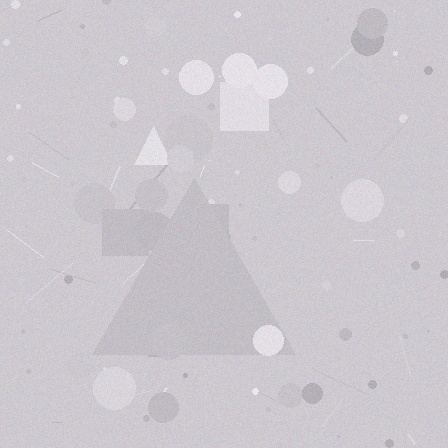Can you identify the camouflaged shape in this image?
The camouflaged shape is a triangle.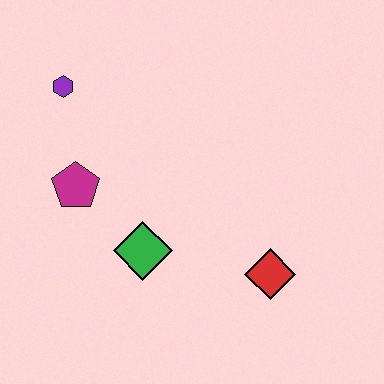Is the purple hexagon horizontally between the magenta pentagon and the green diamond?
No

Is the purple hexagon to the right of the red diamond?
No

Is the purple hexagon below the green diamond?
No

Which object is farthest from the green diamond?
The purple hexagon is farthest from the green diamond.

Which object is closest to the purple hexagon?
The magenta pentagon is closest to the purple hexagon.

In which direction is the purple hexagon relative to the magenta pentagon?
The purple hexagon is above the magenta pentagon.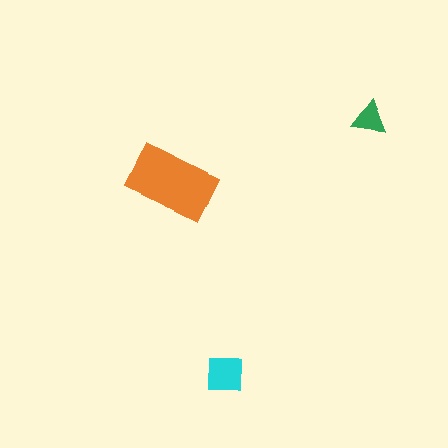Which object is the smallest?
The green triangle.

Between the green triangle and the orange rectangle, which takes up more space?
The orange rectangle.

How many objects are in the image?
There are 3 objects in the image.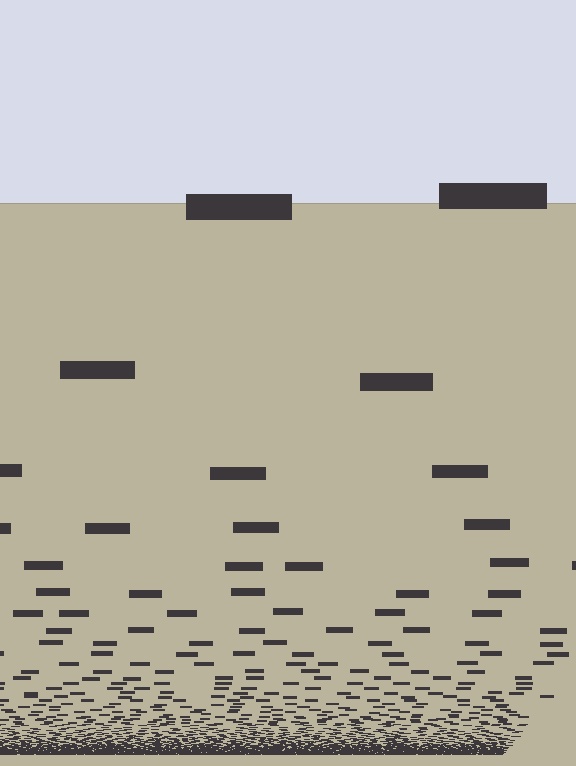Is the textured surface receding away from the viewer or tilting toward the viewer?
The surface appears to tilt toward the viewer. Texture elements get larger and sparser toward the top.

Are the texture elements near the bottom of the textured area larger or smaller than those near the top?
Smaller. The gradient is inverted — elements near the bottom are smaller and denser.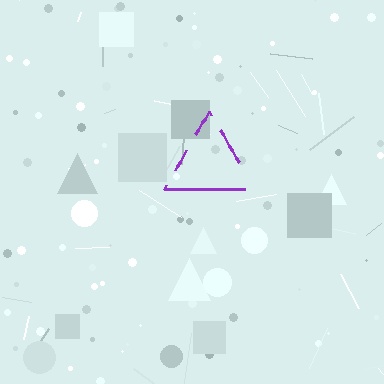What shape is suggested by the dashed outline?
The dashed outline suggests a triangle.